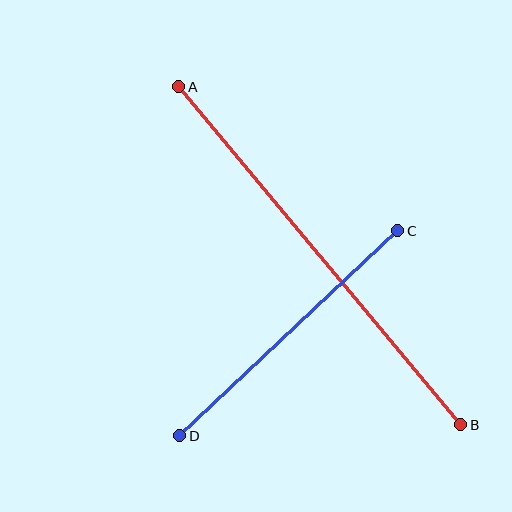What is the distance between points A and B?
The distance is approximately 440 pixels.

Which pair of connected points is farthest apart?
Points A and B are farthest apart.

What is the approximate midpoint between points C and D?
The midpoint is at approximately (289, 333) pixels.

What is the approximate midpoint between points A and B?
The midpoint is at approximately (320, 256) pixels.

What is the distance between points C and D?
The distance is approximately 299 pixels.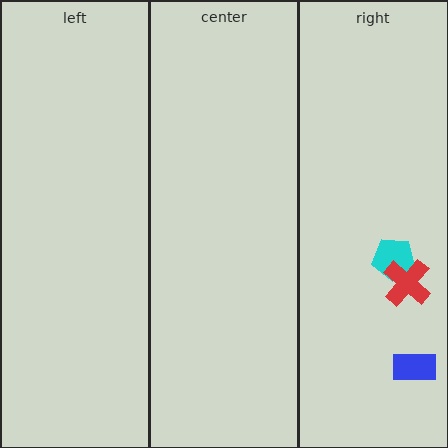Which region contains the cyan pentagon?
The right region.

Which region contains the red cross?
The right region.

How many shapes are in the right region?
3.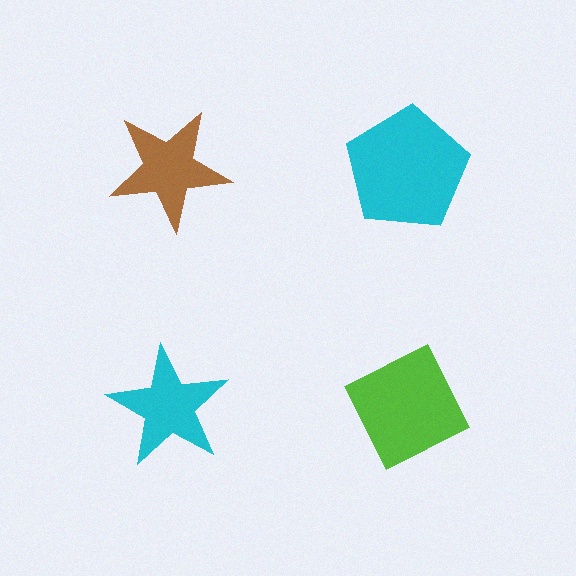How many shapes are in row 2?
2 shapes.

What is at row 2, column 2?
A lime diamond.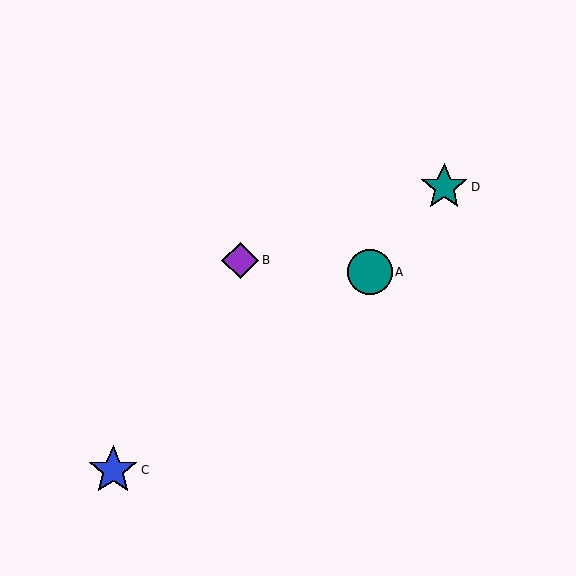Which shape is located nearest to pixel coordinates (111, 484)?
The blue star (labeled C) at (113, 470) is nearest to that location.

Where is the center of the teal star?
The center of the teal star is at (444, 187).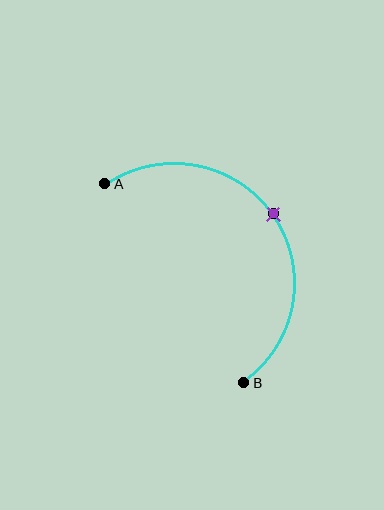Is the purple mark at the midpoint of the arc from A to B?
Yes. The purple mark lies on the arc at equal arc-length from both A and B — it is the arc midpoint.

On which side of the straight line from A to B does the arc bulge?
The arc bulges above and to the right of the straight line connecting A and B.